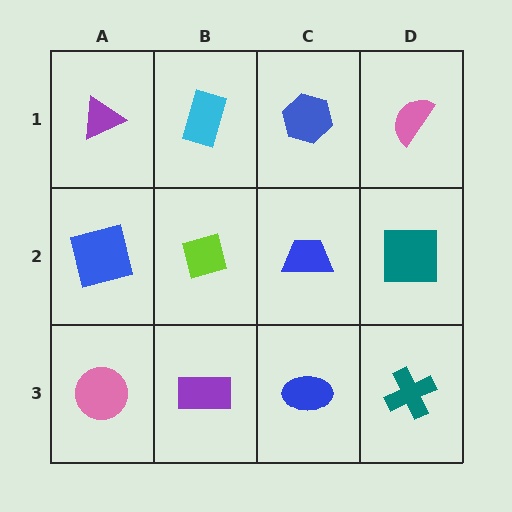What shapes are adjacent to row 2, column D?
A pink semicircle (row 1, column D), a teal cross (row 3, column D), a blue trapezoid (row 2, column C).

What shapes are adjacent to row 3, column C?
A blue trapezoid (row 2, column C), a purple rectangle (row 3, column B), a teal cross (row 3, column D).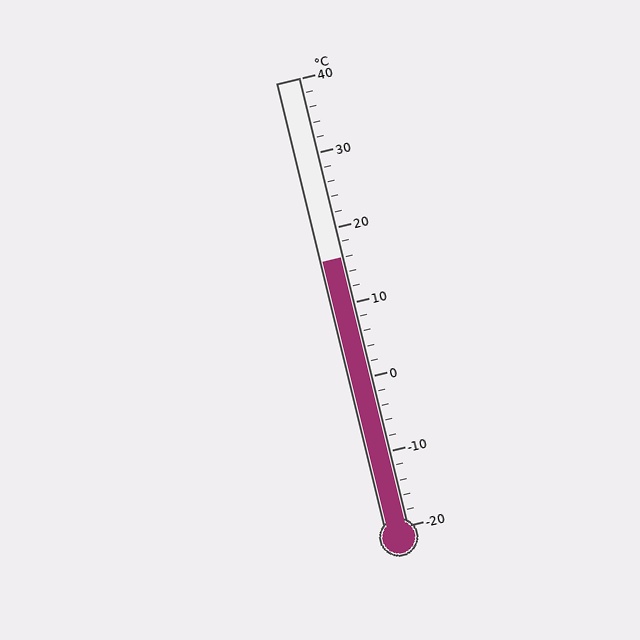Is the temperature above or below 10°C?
The temperature is above 10°C.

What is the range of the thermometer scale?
The thermometer scale ranges from -20°C to 40°C.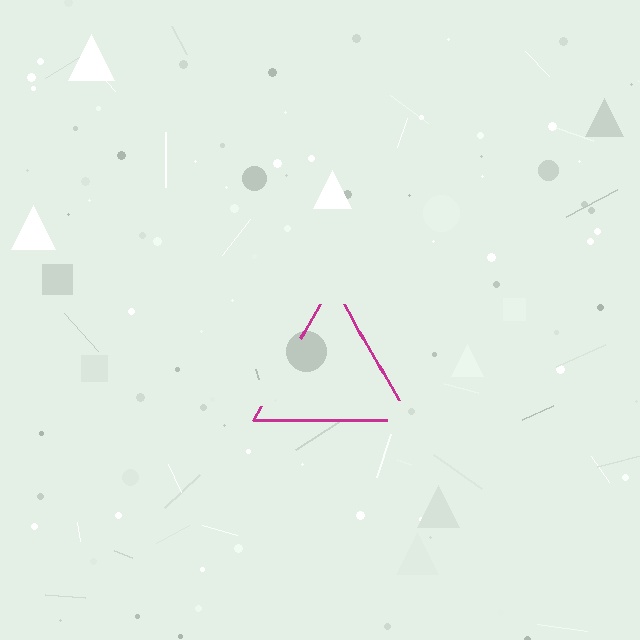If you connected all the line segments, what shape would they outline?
They would outline a triangle.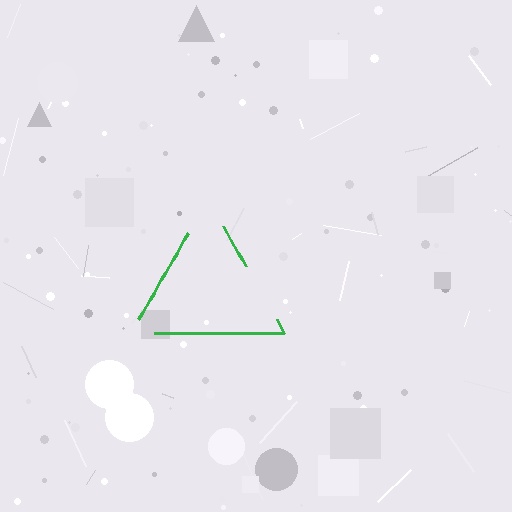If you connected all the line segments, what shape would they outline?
They would outline a triangle.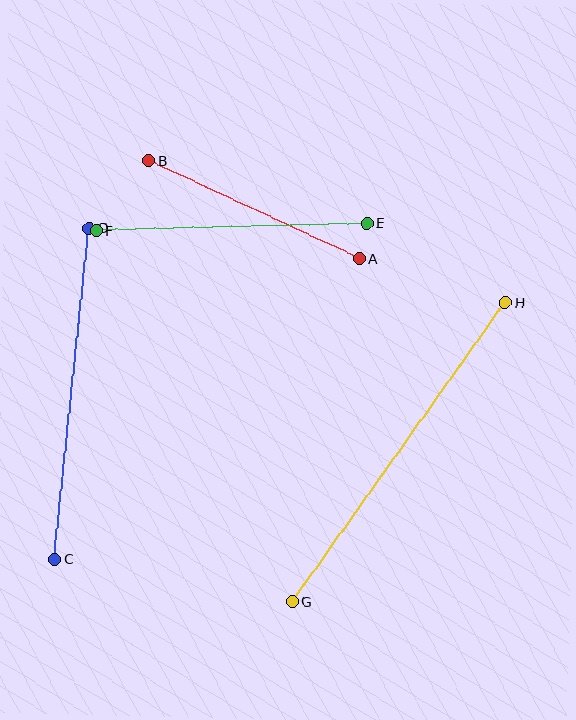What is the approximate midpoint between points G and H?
The midpoint is at approximately (399, 452) pixels.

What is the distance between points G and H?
The distance is approximately 367 pixels.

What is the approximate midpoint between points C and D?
The midpoint is at approximately (72, 394) pixels.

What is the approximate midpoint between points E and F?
The midpoint is at approximately (232, 227) pixels.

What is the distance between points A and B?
The distance is approximately 232 pixels.